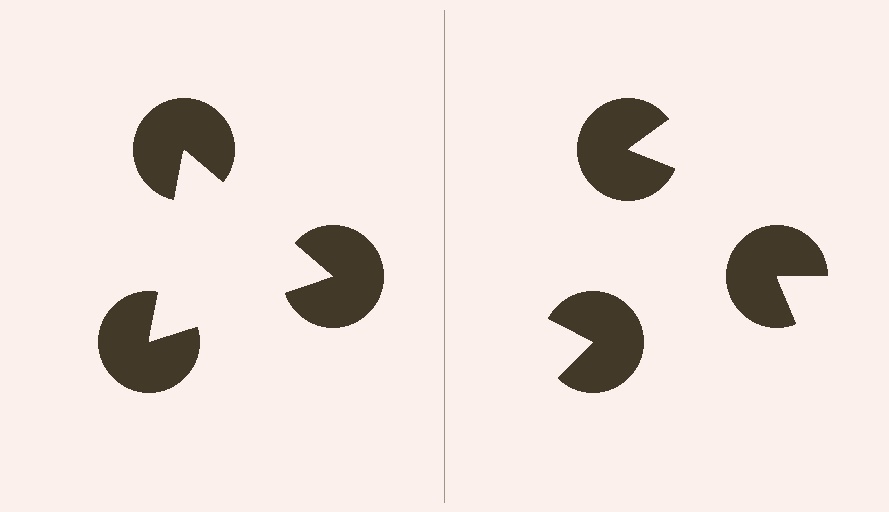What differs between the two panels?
The pac-man discs are positioned identically on both sides; only the wedge orientations differ. On the left they align to a triangle; on the right they are misaligned.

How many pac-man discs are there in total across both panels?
6 — 3 on each side.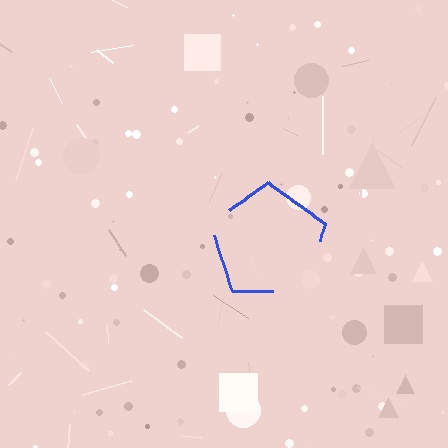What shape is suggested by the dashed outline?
The dashed outline suggests a pentagon.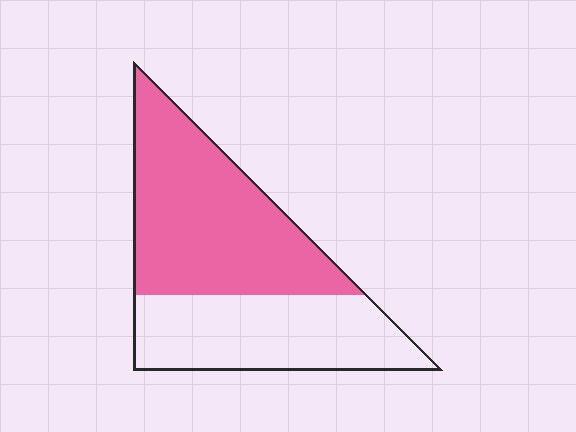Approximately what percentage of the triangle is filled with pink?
Approximately 55%.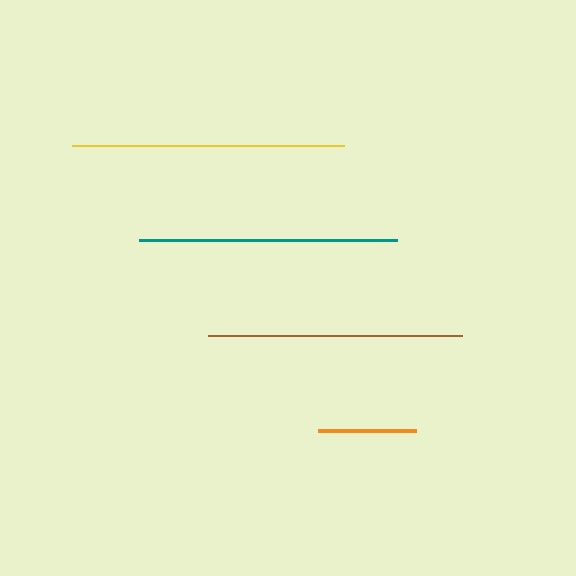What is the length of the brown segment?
The brown segment is approximately 254 pixels long.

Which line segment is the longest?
The yellow line is the longest at approximately 271 pixels.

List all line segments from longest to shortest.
From longest to shortest: yellow, teal, brown, orange.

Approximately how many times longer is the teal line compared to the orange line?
The teal line is approximately 2.6 times the length of the orange line.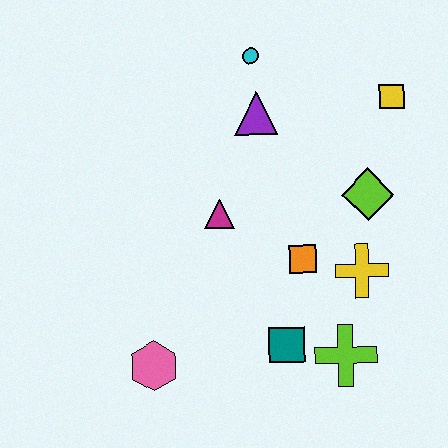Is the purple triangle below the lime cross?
No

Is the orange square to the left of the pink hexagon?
No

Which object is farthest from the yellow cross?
The cyan circle is farthest from the yellow cross.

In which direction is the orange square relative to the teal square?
The orange square is above the teal square.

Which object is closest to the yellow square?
The lime diamond is closest to the yellow square.